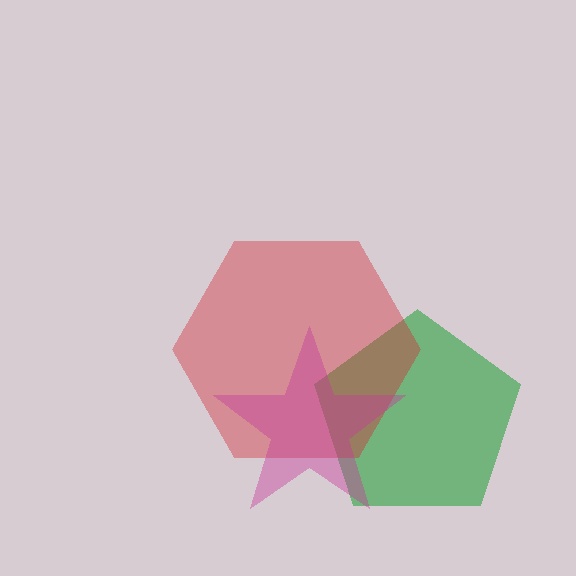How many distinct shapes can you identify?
There are 3 distinct shapes: a green pentagon, a red hexagon, a magenta star.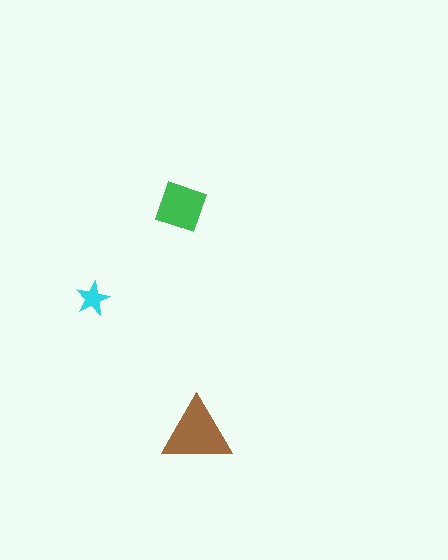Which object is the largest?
The brown triangle.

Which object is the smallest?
The cyan star.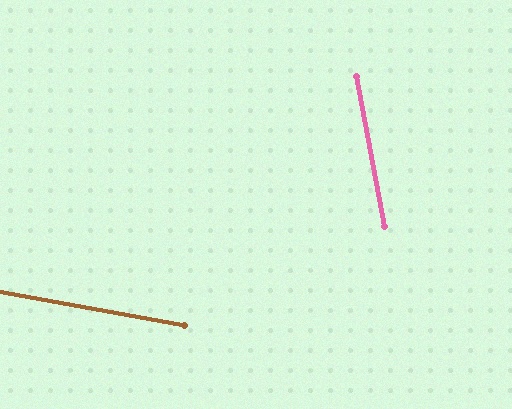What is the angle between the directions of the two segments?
Approximately 69 degrees.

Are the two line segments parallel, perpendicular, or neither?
Neither parallel nor perpendicular — they differ by about 69°.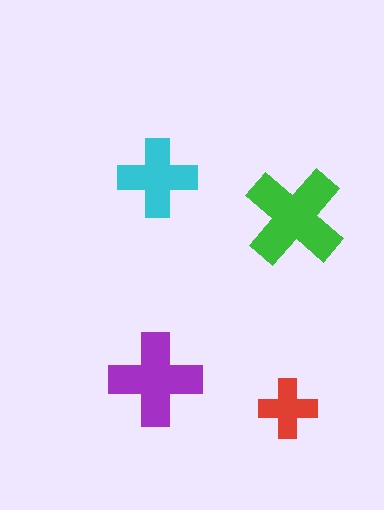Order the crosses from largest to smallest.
the green one, the purple one, the cyan one, the red one.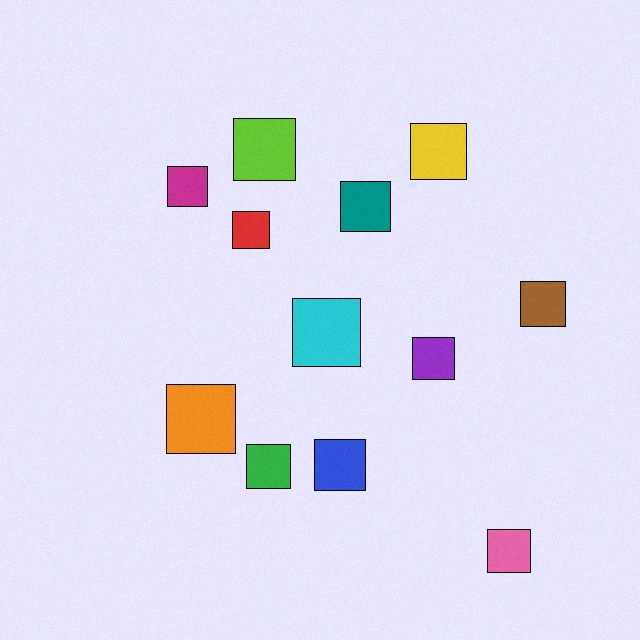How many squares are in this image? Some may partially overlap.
There are 12 squares.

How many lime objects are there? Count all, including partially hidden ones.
There is 1 lime object.